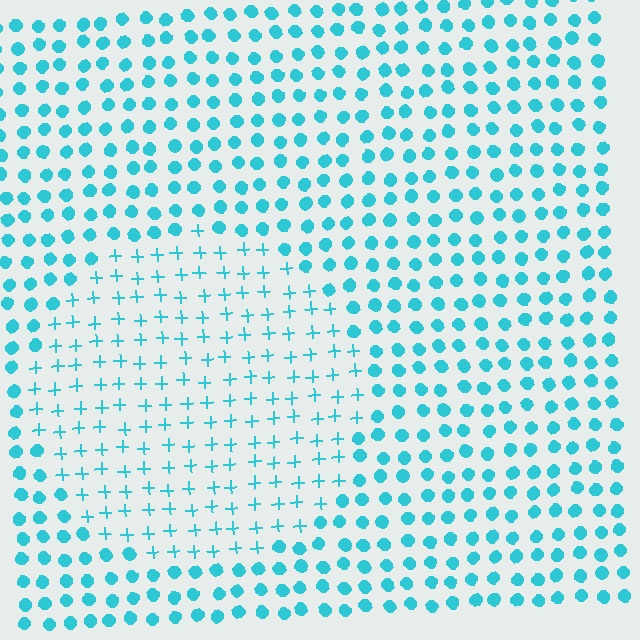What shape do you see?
I see a circle.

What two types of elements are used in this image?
The image uses plus signs inside the circle region and circles outside it.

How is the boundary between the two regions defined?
The boundary is defined by a change in element shape: plus signs inside vs. circles outside. All elements share the same color and spacing.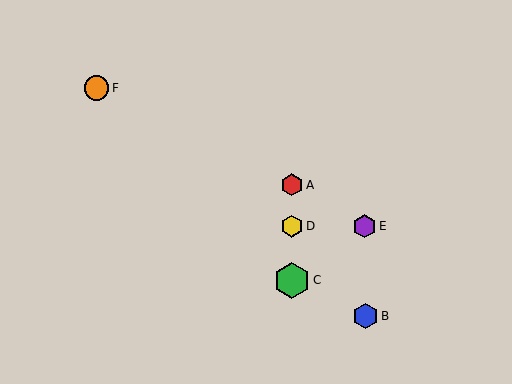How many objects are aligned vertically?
3 objects (A, C, D) are aligned vertically.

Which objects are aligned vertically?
Objects A, C, D are aligned vertically.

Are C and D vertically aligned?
Yes, both are at x≈292.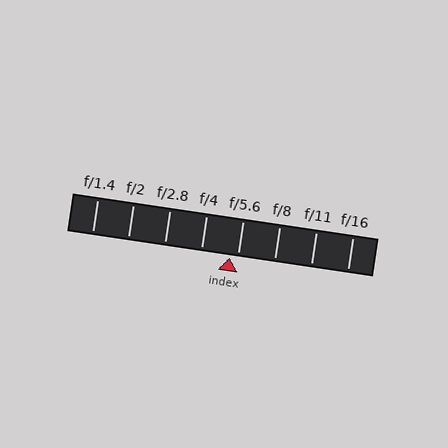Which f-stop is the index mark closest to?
The index mark is closest to f/5.6.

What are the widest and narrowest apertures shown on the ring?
The widest aperture shown is f/1.4 and the narrowest is f/16.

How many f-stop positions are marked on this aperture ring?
There are 8 f-stop positions marked.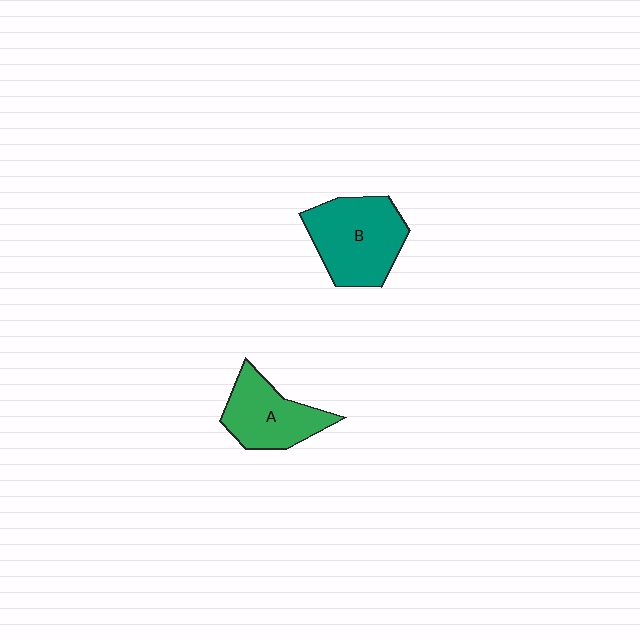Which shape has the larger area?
Shape B (teal).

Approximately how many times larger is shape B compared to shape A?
Approximately 1.3 times.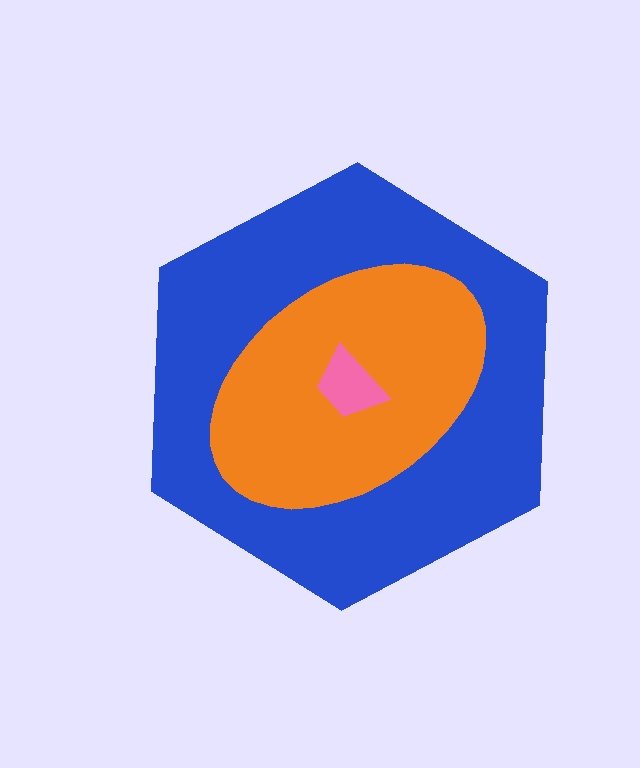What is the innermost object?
The pink trapezoid.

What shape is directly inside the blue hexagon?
The orange ellipse.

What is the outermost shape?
The blue hexagon.